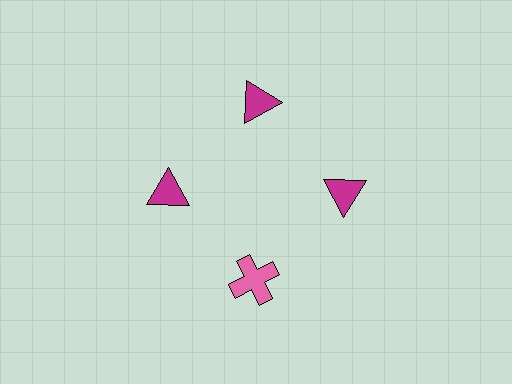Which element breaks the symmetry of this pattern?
The pink cross at roughly the 6 o'clock position breaks the symmetry. All other shapes are magenta triangles.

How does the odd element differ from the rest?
It differs in both color (pink instead of magenta) and shape (cross instead of triangle).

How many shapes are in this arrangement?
There are 4 shapes arranged in a ring pattern.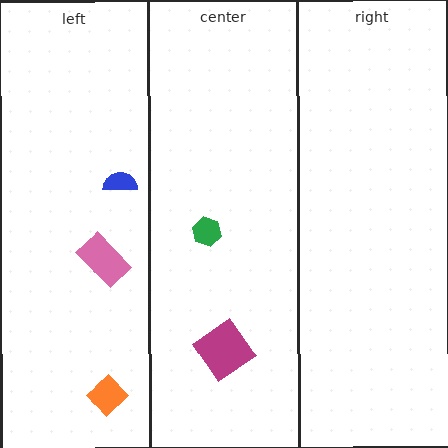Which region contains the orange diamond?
The left region.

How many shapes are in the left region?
3.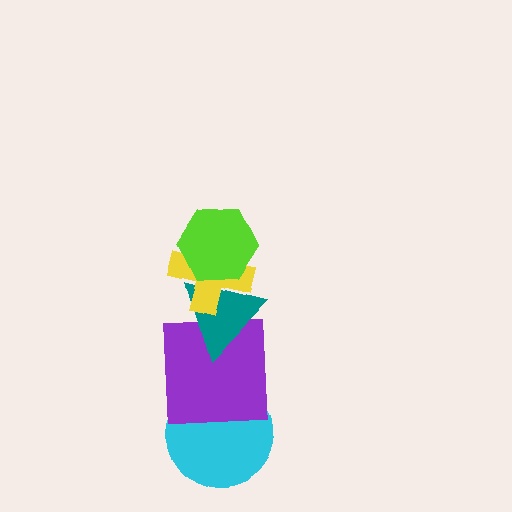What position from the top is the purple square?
The purple square is 4th from the top.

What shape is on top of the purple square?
The teal triangle is on top of the purple square.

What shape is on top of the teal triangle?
The yellow cross is on top of the teal triangle.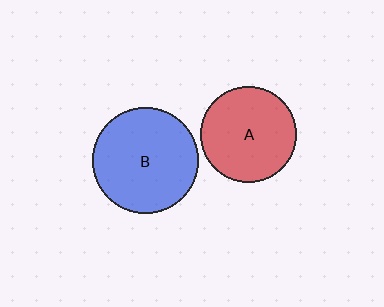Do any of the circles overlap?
No, none of the circles overlap.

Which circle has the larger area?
Circle B (blue).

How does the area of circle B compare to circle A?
Approximately 1.2 times.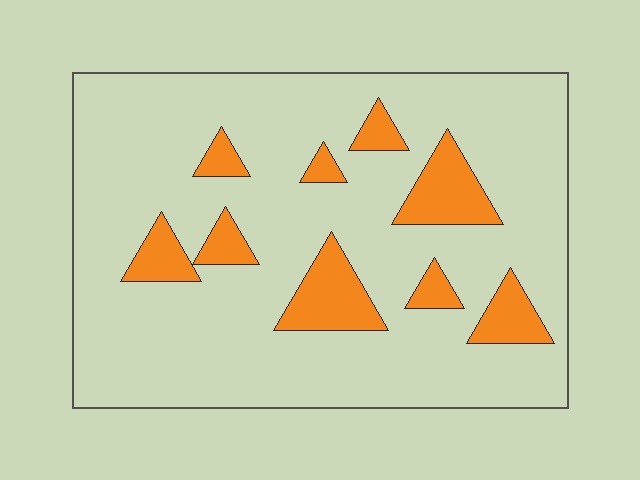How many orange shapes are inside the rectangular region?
9.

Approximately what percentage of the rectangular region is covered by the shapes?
Approximately 15%.